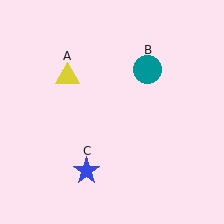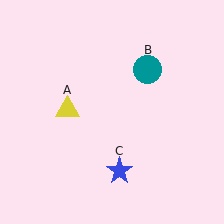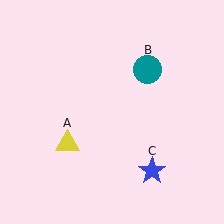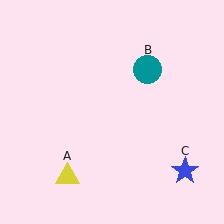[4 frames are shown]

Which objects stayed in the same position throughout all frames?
Teal circle (object B) remained stationary.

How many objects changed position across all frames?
2 objects changed position: yellow triangle (object A), blue star (object C).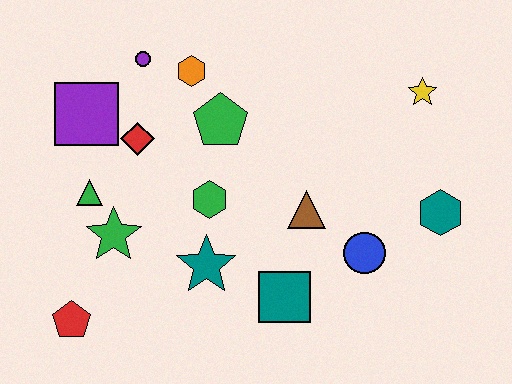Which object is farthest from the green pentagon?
The red pentagon is farthest from the green pentagon.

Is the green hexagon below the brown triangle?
No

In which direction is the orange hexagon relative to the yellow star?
The orange hexagon is to the left of the yellow star.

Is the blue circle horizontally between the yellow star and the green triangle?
Yes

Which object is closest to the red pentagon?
The green star is closest to the red pentagon.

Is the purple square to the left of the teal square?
Yes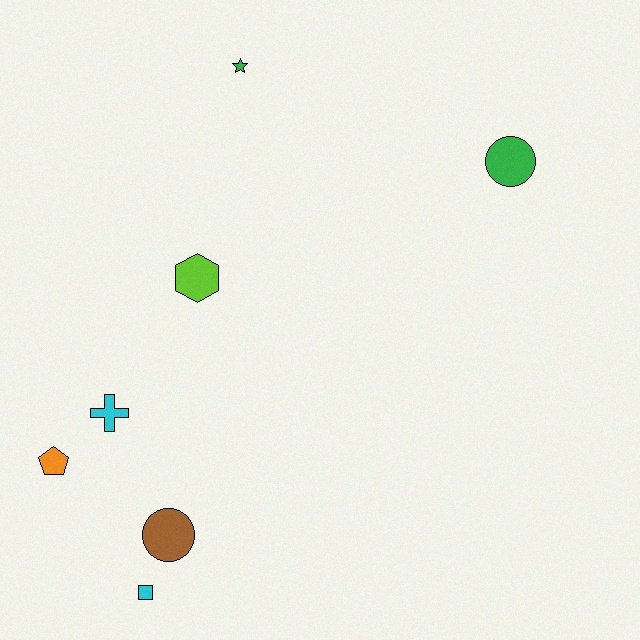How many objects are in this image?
There are 7 objects.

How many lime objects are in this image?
There is 1 lime object.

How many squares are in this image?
There is 1 square.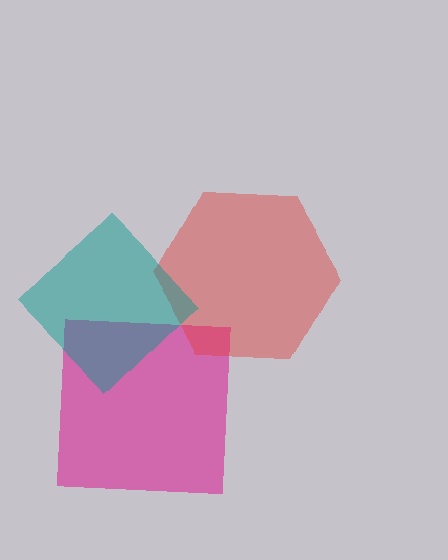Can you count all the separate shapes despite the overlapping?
Yes, there are 3 separate shapes.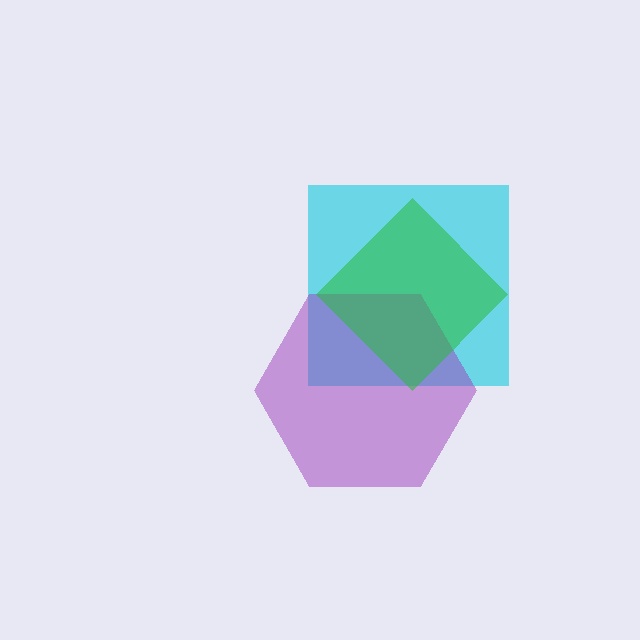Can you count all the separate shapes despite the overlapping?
Yes, there are 3 separate shapes.